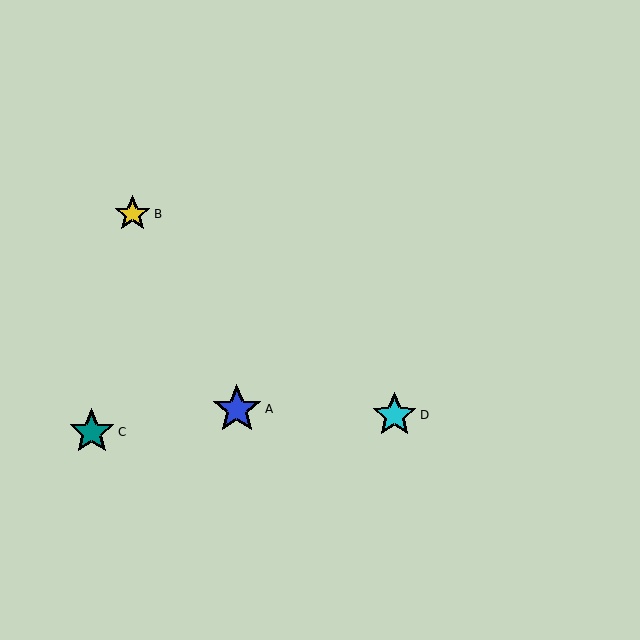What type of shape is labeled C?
Shape C is a teal star.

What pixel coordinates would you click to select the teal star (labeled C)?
Click at (92, 432) to select the teal star C.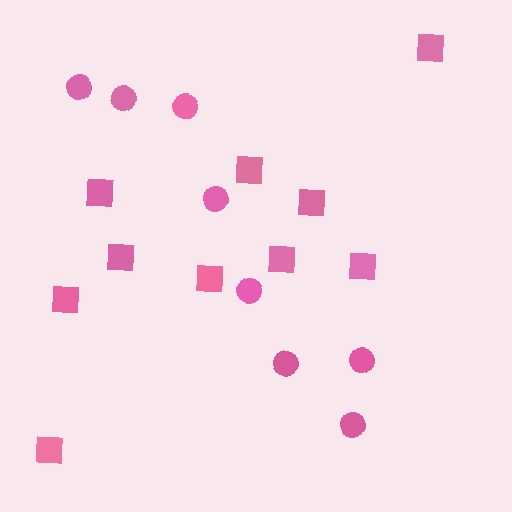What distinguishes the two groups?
There are 2 groups: one group of circles (8) and one group of squares (10).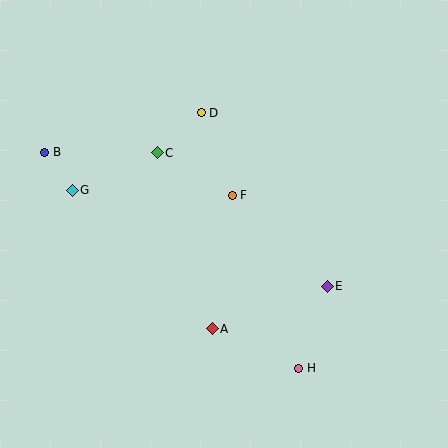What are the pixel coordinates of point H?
Point H is at (299, 368).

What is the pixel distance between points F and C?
The distance between F and C is 86 pixels.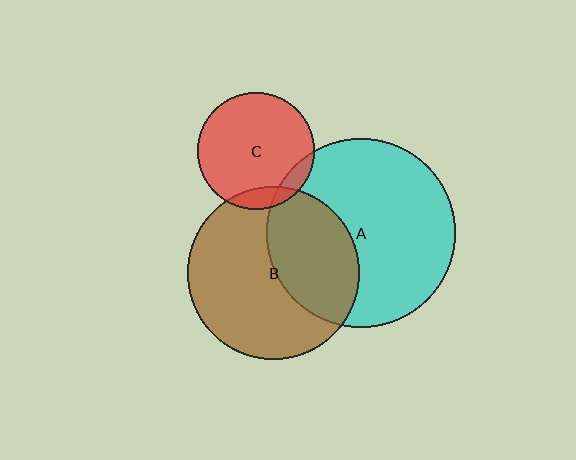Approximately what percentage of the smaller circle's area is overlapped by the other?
Approximately 10%.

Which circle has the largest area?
Circle A (cyan).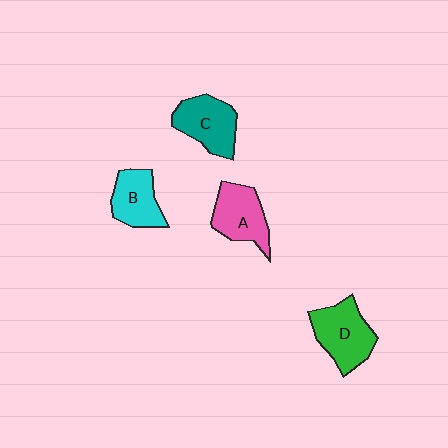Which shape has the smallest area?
Shape B (cyan).